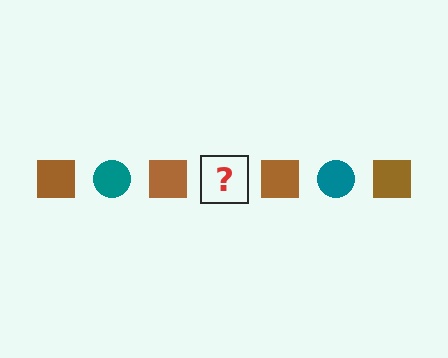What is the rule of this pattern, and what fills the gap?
The rule is that the pattern alternates between brown square and teal circle. The gap should be filled with a teal circle.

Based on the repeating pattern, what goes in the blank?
The blank should be a teal circle.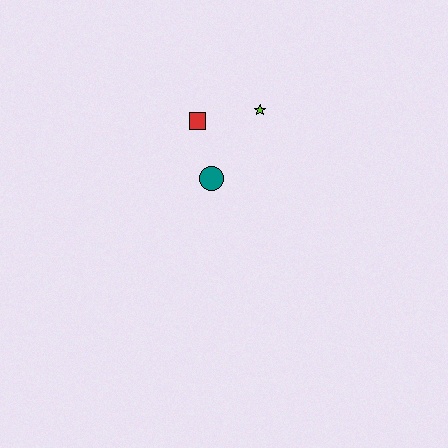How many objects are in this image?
There are 3 objects.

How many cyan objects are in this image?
There are no cyan objects.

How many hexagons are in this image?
There are no hexagons.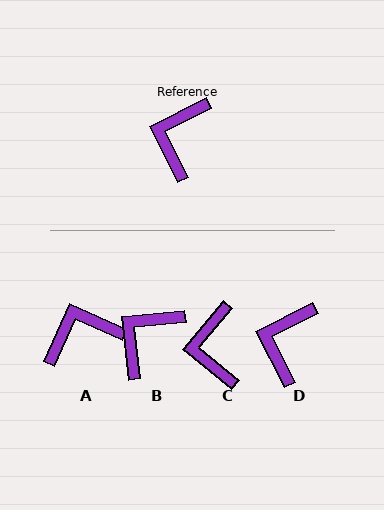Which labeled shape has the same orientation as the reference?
D.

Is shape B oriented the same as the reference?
No, it is off by about 21 degrees.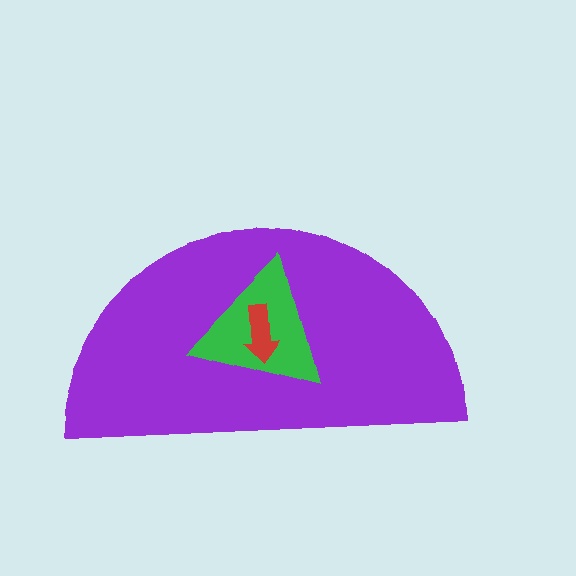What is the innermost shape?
The red arrow.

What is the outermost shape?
The purple semicircle.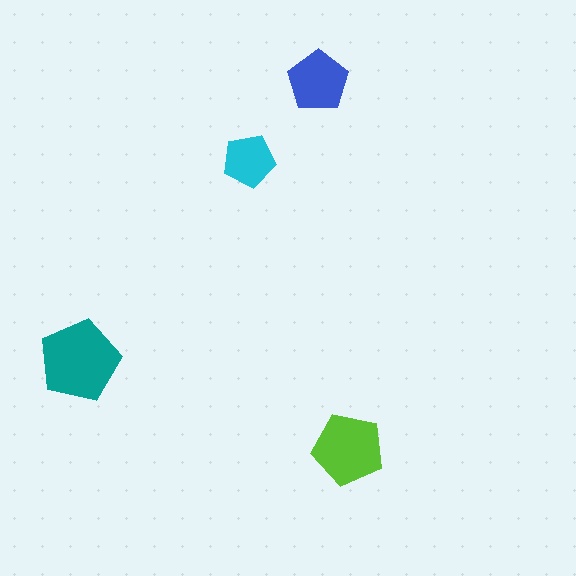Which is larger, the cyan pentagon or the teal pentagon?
The teal one.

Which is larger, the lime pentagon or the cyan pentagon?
The lime one.